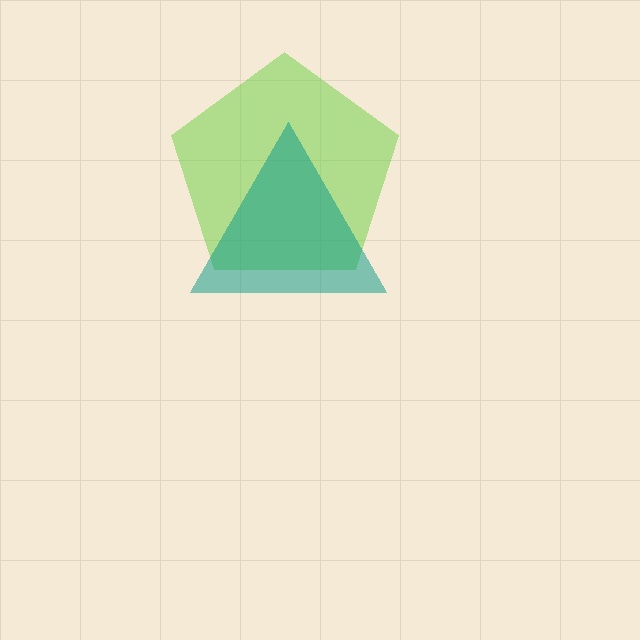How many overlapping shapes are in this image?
There are 2 overlapping shapes in the image.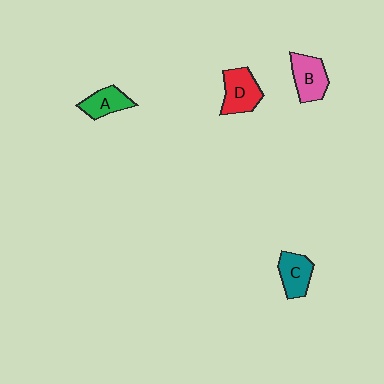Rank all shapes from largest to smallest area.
From largest to smallest: D (red), B (pink), C (teal), A (green).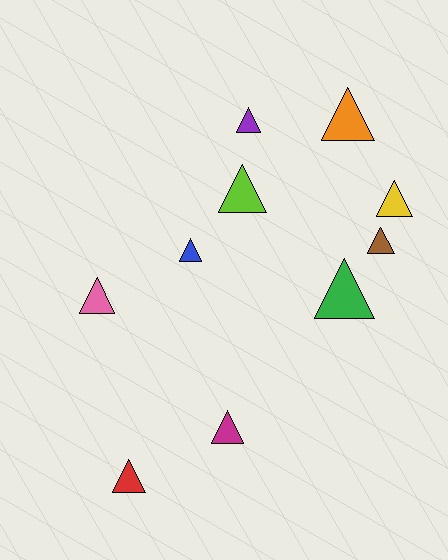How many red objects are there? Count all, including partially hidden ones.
There is 1 red object.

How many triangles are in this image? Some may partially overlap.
There are 10 triangles.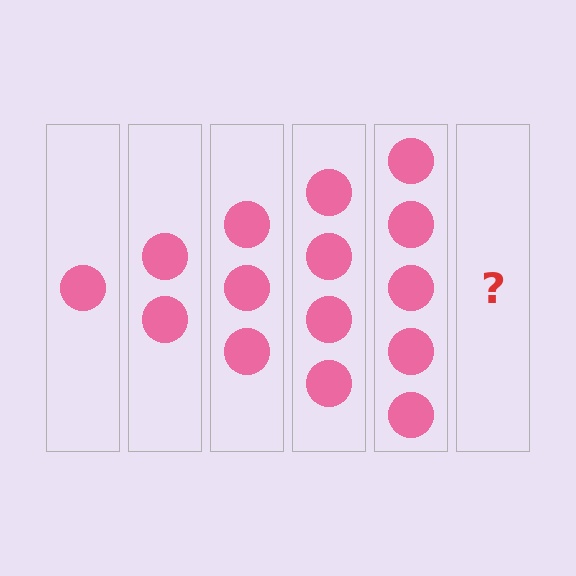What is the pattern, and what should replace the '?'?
The pattern is that each step adds one more circle. The '?' should be 6 circles.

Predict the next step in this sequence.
The next step is 6 circles.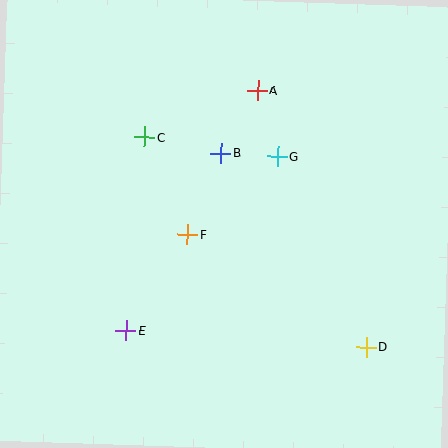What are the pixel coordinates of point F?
Point F is at (187, 234).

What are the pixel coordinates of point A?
Point A is at (258, 90).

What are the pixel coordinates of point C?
Point C is at (144, 137).